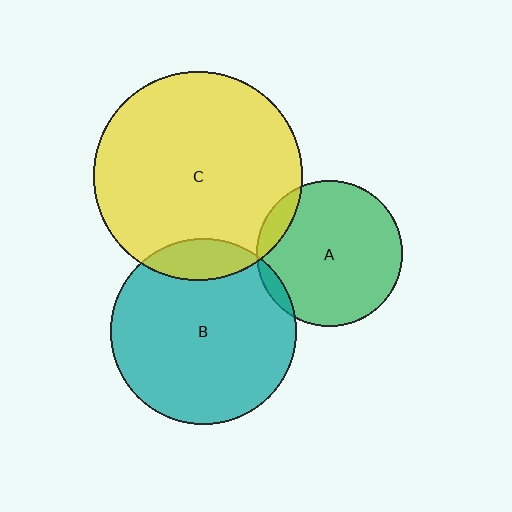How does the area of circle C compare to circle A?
Approximately 2.0 times.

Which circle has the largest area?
Circle C (yellow).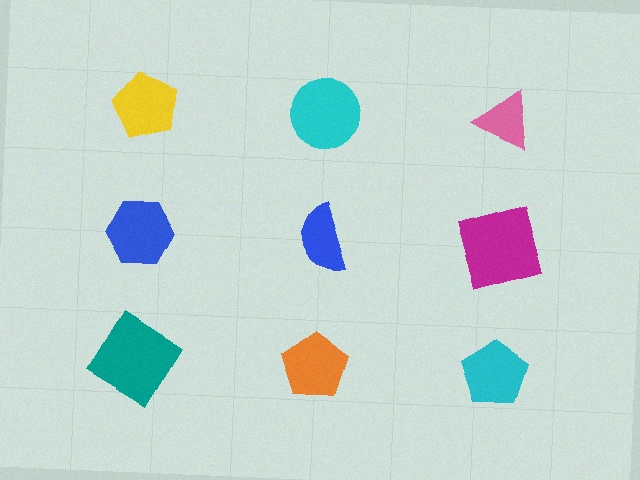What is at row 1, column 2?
A cyan circle.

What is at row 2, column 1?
A blue hexagon.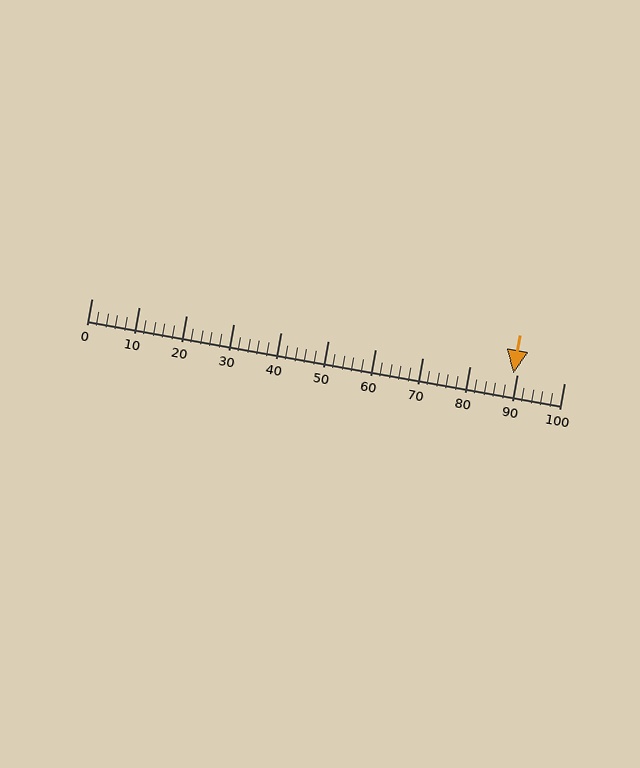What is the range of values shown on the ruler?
The ruler shows values from 0 to 100.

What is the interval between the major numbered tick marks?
The major tick marks are spaced 10 units apart.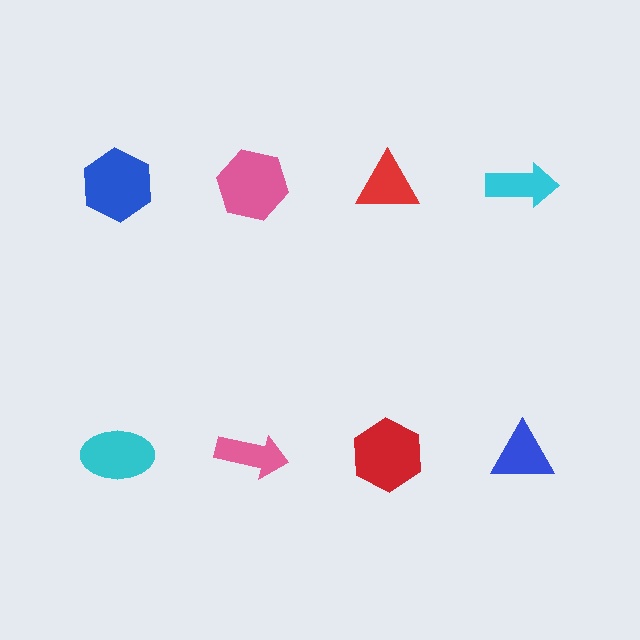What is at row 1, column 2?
A pink hexagon.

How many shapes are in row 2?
4 shapes.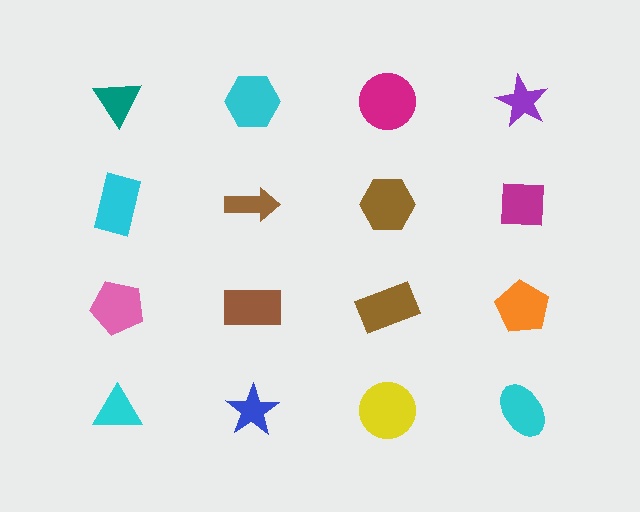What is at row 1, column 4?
A purple star.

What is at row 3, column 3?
A brown rectangle.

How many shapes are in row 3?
4 shapes.